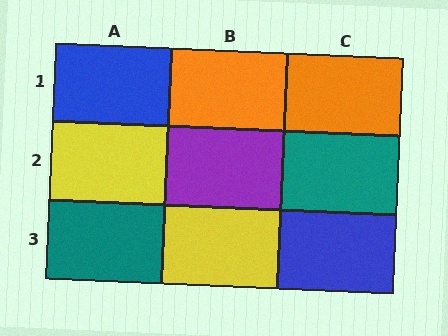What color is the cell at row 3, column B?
Yellow.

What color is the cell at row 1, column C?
Orange.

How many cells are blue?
2 cells are blue.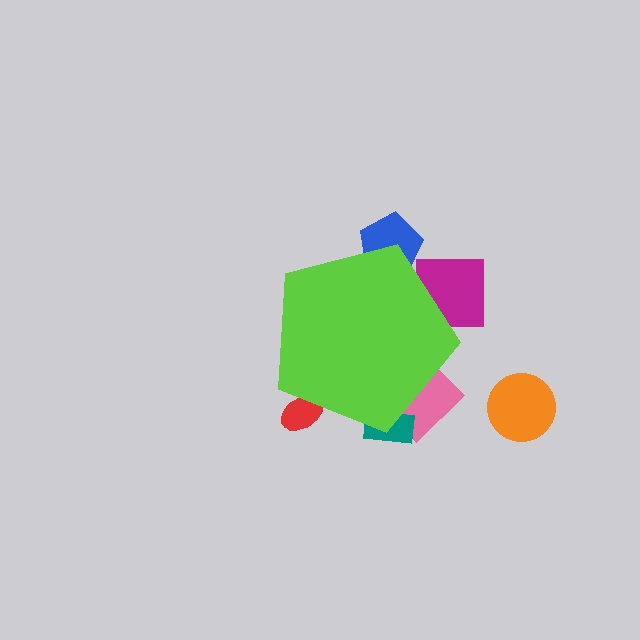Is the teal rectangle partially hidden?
Yes, the teal rectangle is partially hidden behind the lime pentagon.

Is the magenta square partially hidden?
Yes, the magenta square is partially hidden behind the lime pentagon.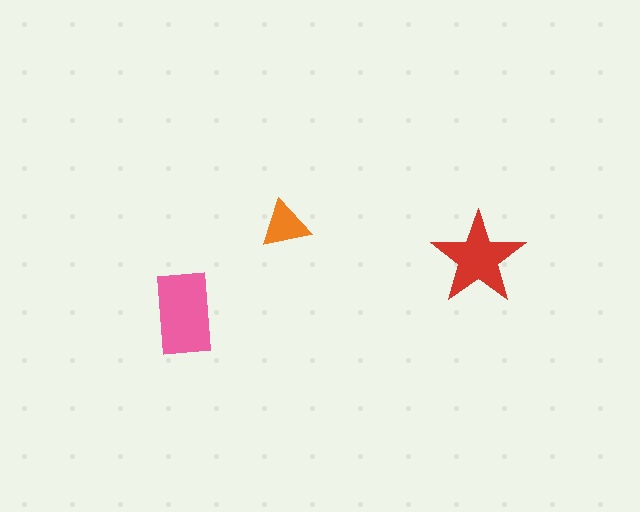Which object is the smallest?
The orange triangle.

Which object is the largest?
The pink rectangle.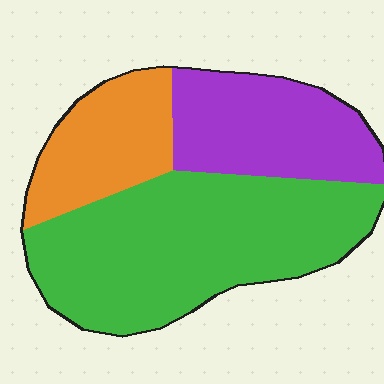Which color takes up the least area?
Orange, at roughly 20%.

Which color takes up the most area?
Green, at roughly 55%.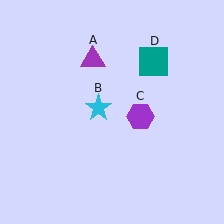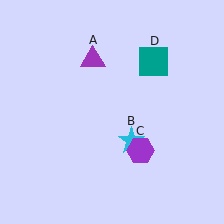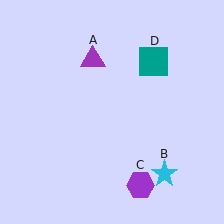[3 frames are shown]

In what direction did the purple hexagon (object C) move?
The purple hexagon (object C) moved down.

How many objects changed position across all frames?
2 objects changed position: cyan star (object B), purple hexagon (object C).